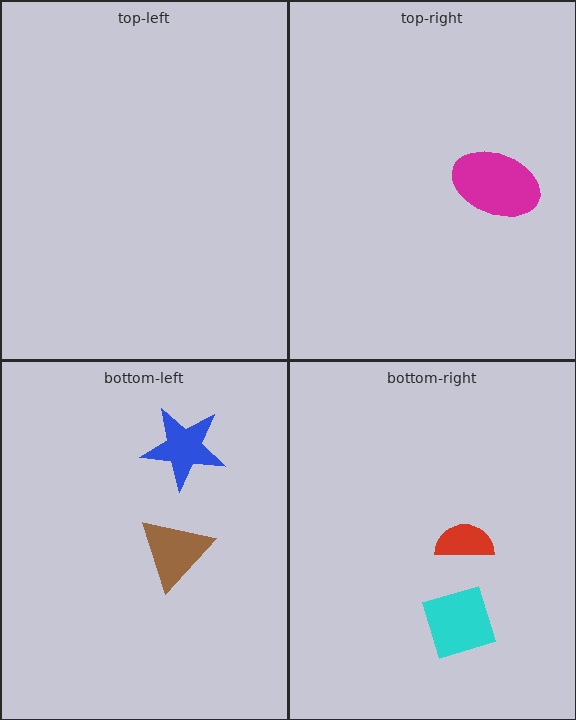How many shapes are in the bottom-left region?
2.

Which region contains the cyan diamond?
The bottom-right region.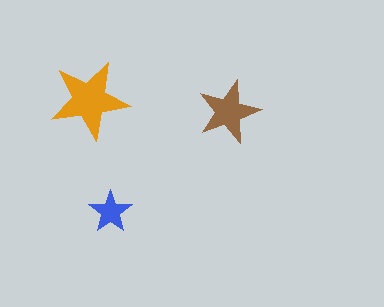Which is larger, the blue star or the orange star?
The orange one.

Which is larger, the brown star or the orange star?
The orange one.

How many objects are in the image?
There are 3 objects in the image.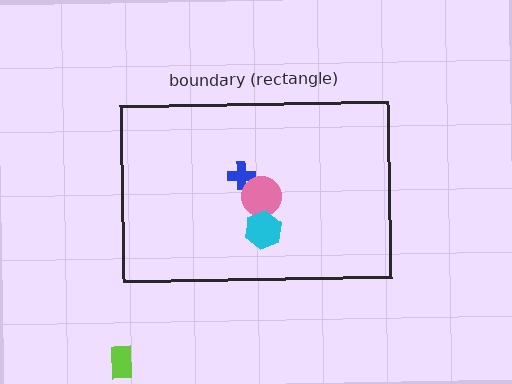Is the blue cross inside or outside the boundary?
Inside.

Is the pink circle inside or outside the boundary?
Inside.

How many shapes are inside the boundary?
3 inside, 1 outside.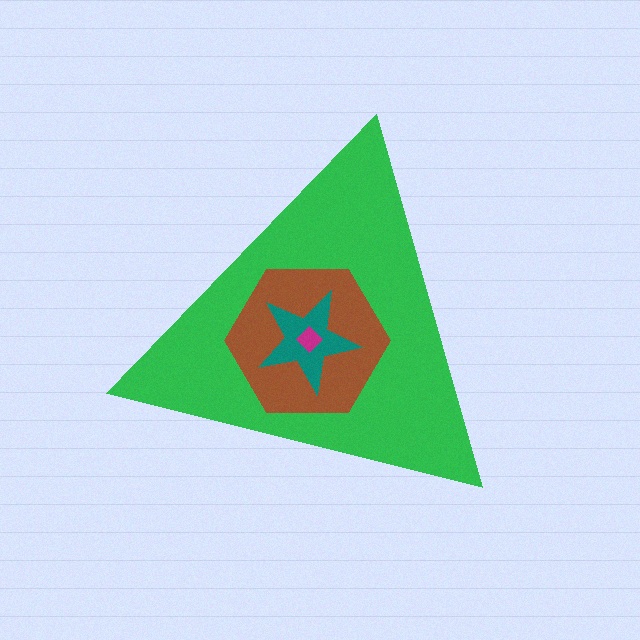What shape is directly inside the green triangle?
The brown hexagon.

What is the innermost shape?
The magenta diamond.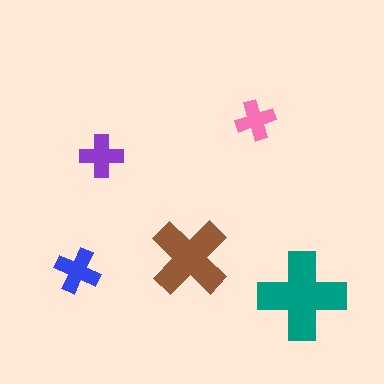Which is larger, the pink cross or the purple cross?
The purple one.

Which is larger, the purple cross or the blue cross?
The blue one.